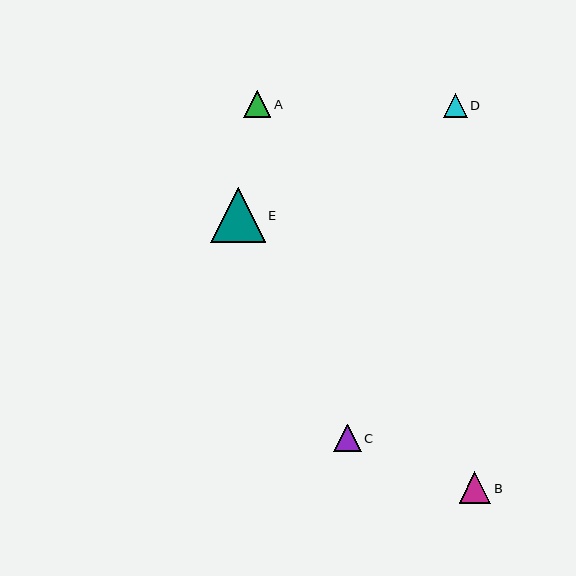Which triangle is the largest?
Triangle E is the largest with a size of approximately 54 pixels.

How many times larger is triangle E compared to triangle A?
Triangle E is approximately 2.0 times the size of triangle A.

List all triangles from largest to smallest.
From largest to smallest: E, B, C, A, D.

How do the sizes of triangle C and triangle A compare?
Triangle C and triangle A are approximately the same size.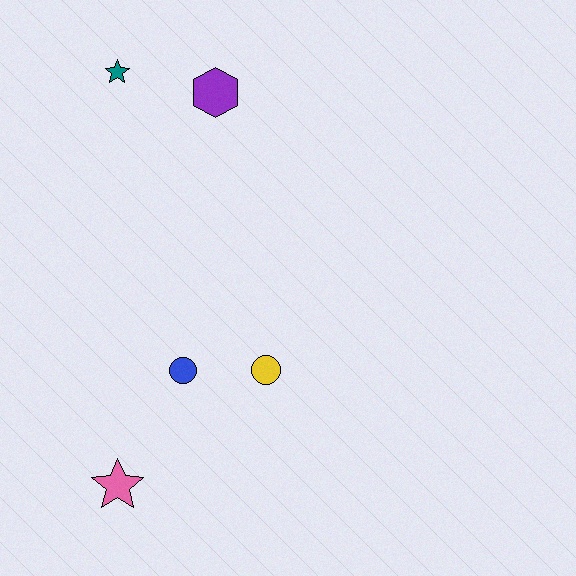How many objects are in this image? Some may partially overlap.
There are 5 objects.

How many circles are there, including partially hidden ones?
There are 2 circles.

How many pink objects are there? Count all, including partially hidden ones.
There is 1 pink object.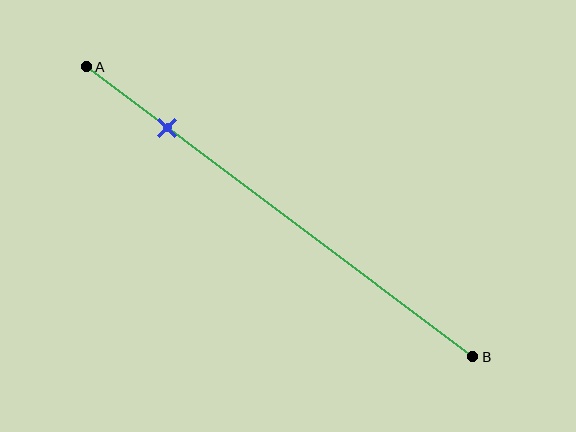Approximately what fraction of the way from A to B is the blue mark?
The blue mark is approximately 20% of the way from A to B.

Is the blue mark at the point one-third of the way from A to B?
No, the mark is at about 20% from A, not at the 33% one-third point.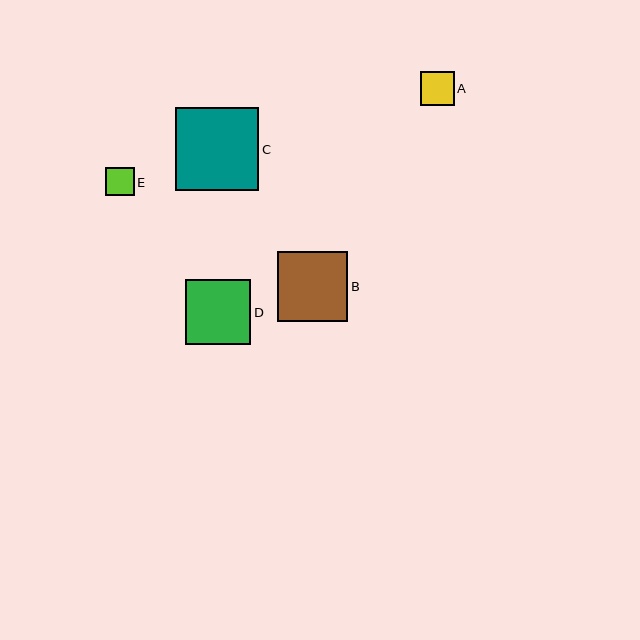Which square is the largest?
Square C is the largest with a size of approximately 83 pixels.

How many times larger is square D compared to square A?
Square D is approximately 1.9 times the size of square A.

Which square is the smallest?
Square E is the smallest with a size of approximately 29 pixels.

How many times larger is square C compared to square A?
Square C is approximately 2.4 times the size of square A.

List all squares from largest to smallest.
From largest to smallest: C, B, D, A, E.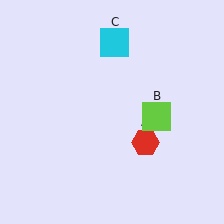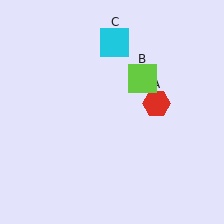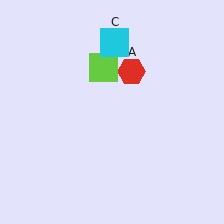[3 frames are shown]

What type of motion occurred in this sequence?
The red hexagon (object A), lime square (object B) rotated counterclockwise around the center of the scene.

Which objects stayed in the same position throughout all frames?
Cyan square (object C) remained stationary.